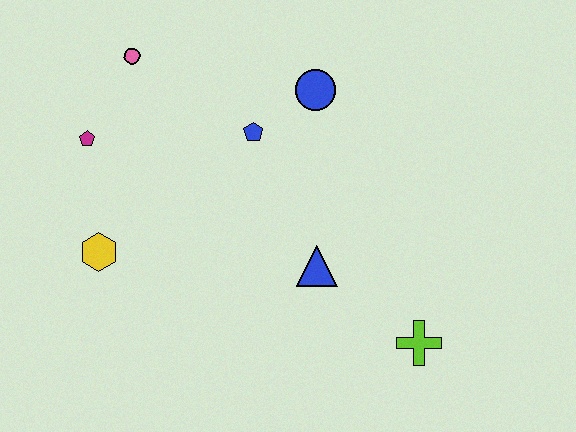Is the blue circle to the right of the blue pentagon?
Yes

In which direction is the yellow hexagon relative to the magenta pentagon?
The yellow hexagon is below the magenta pentagon.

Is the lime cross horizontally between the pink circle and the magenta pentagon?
No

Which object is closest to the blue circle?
The blue pentagon is closest to the blue circle.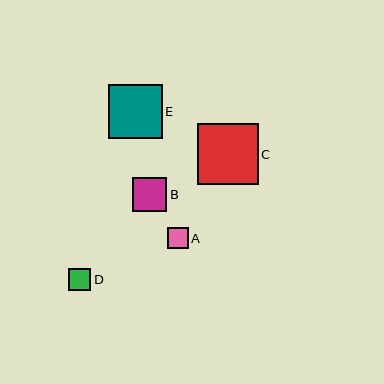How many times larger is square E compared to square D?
Square E is approximately 2.4 times the size of square D.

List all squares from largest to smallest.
From largest to smallest: C, E, B, D, A.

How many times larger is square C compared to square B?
Square C is approximately 1.8 times the size of square B.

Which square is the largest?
Square C is the largest with a size of approximately 61 pixels.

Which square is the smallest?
Square A is the smallest with a size of approximately 21 pixels.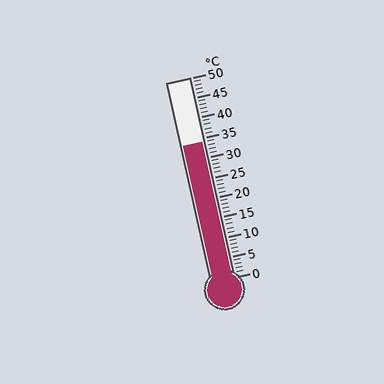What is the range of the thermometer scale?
The thermometer scale ranges from 0°C to 50°C.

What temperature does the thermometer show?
The thermometer shows approximately 34°C.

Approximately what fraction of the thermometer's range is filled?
The thermometer is filled to approximately 70% of its range.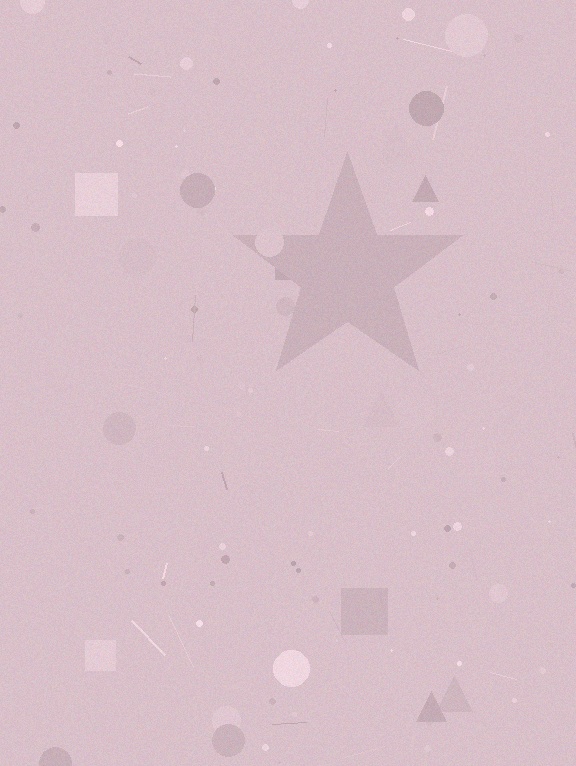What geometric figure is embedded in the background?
A star is embedded in the background.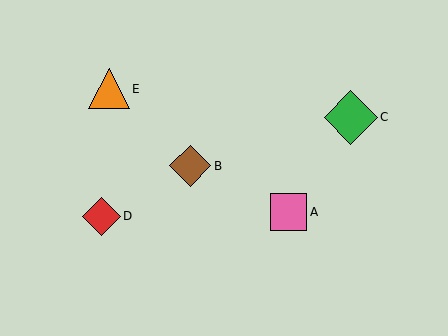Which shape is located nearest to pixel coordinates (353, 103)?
The green diamond (labeled C) at (351, 117) is nearest to that location.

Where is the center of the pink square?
The center of the pink square is at (288, 212).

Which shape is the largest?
The green diamond (labeled C) is the largest.